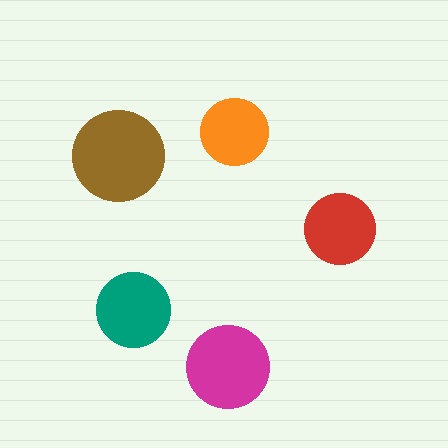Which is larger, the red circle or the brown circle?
The brown one.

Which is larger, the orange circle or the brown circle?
The brown one.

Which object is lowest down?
The magenta circle is bottommost.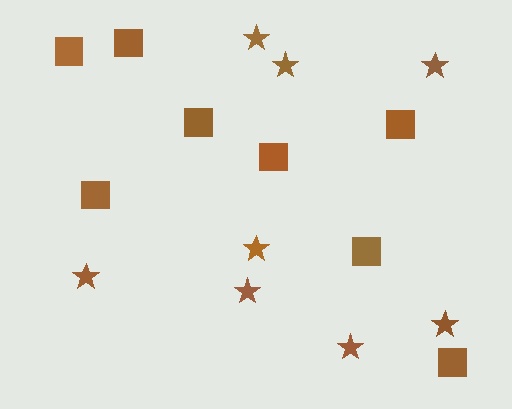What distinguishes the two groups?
There are 2 groups: one group of squares (8) and one group of stars (8).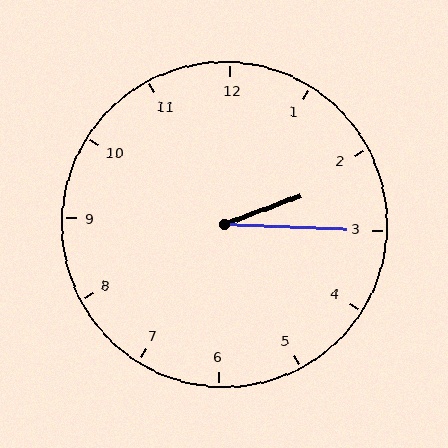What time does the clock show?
2:15.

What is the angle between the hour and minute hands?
Approximately 22 degrees.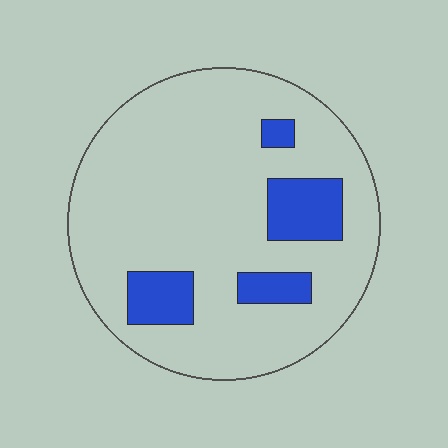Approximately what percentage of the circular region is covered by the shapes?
Approximately 15%.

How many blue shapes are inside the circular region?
4.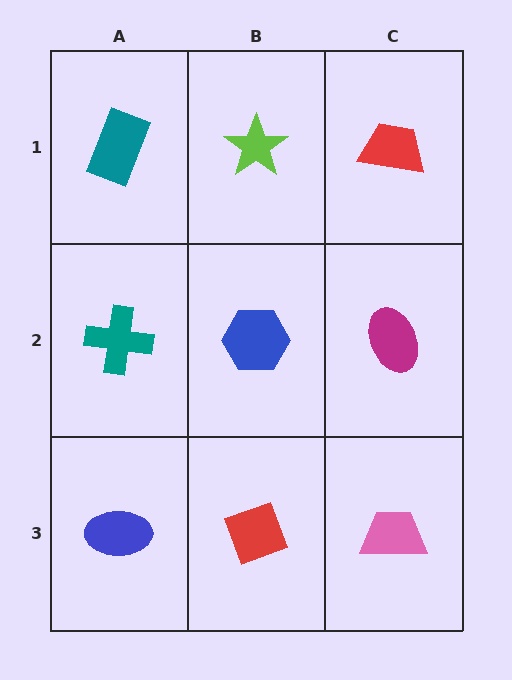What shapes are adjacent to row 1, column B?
A blue hexagon (row 2, column B), a teal rectangle (row 1, column A), a red trapezoid (row 1, column C).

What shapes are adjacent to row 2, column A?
A teal rectangle (row 1, column A), a blue ellipse (row 3, column A), a blue hexagon (row 2, column B).